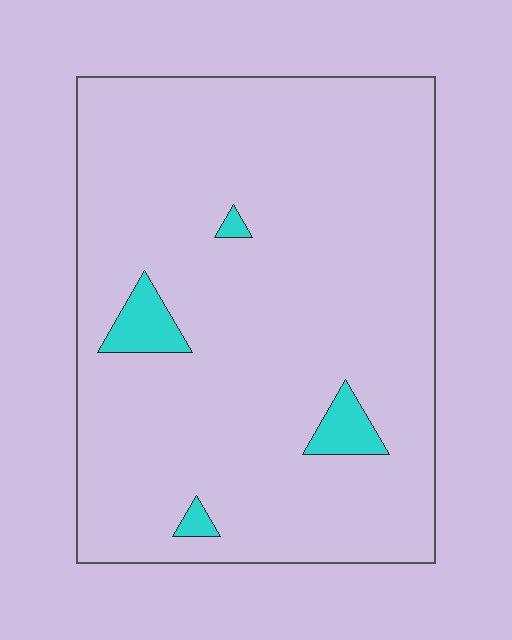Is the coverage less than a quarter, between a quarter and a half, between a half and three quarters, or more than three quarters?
Less than a quarter.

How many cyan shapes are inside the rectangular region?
4.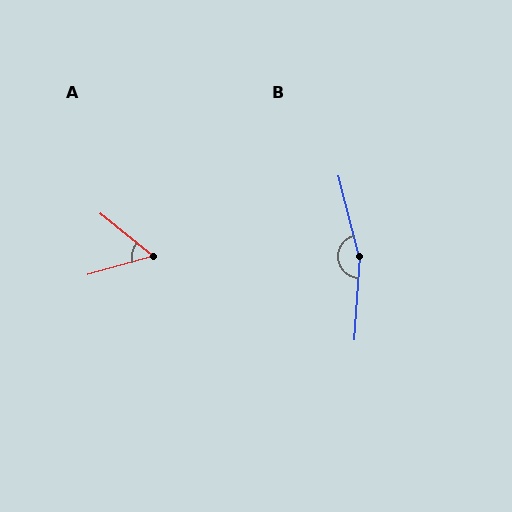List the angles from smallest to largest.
A (54°), B (162°).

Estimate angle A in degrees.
Approximately 54 degrees.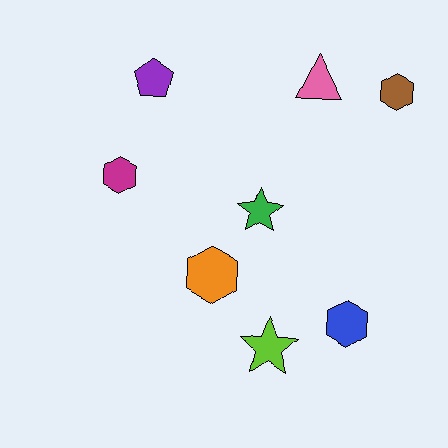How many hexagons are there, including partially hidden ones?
There are 4 hexagons.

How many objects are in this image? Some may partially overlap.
There are 8 objects.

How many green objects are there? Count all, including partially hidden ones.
There is 1 green object.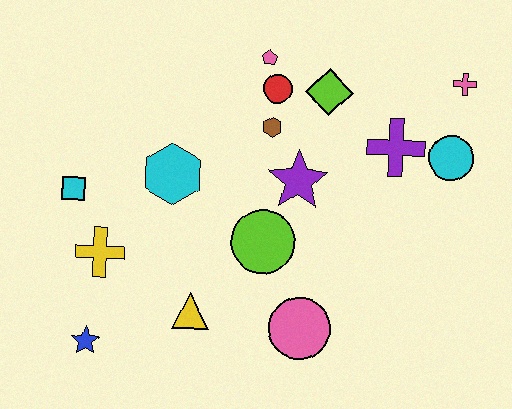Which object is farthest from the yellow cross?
The pink cross is farthest from the yellow cross.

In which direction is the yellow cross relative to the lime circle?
The yellow cross is to the left of the lime circle.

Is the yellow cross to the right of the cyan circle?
No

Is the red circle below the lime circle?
No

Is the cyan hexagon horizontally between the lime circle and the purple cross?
No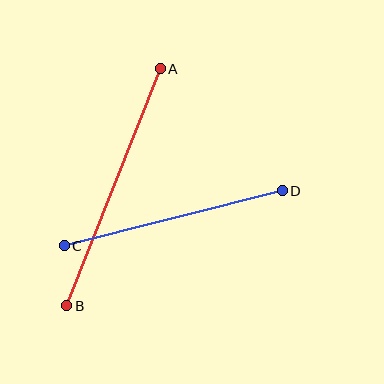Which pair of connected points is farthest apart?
Points A and B are farthest apart.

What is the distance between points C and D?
The distance is approximately 225 pixels.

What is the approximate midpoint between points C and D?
The midpoint is at approximately (173, 218) pixels.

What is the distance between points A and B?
The distance is approximately 254 pixels.